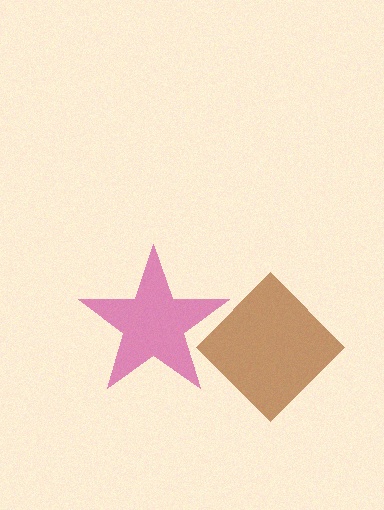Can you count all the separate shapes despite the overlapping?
Yes, there are 2 separate shapes.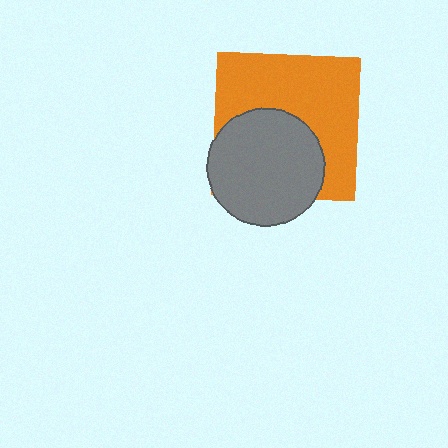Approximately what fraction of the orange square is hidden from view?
Roughly 42% of the orange square is hidden behind the gray circle.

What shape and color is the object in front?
The object in front is a gray circle.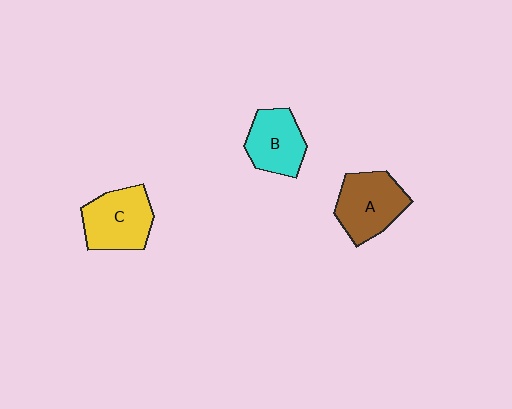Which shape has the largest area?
Shape A (brown).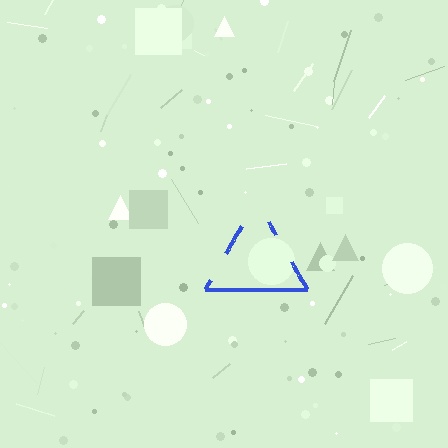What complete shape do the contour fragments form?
The contour fragments form a triangle.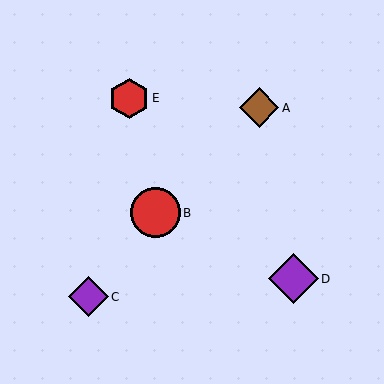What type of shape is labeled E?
Shape E is a red hexagon.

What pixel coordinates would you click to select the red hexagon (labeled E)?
Click at (129, 98) to select the red hexagon E.